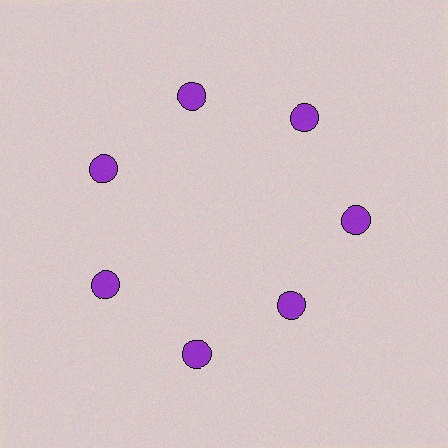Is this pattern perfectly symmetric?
No. The 7 purple circles are arranged in a ring, but one element near the 5 o'clock position is pulled inward toward the center, breaking the 7-fold rotational symmetry.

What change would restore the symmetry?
The symmetry would be restored by moving it outward, back onto the ring so that all 7 circles sit at equal angles and equal distance from the center.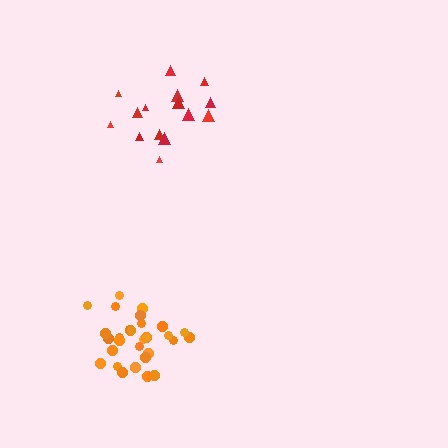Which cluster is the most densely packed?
Orange.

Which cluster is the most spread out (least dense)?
Red.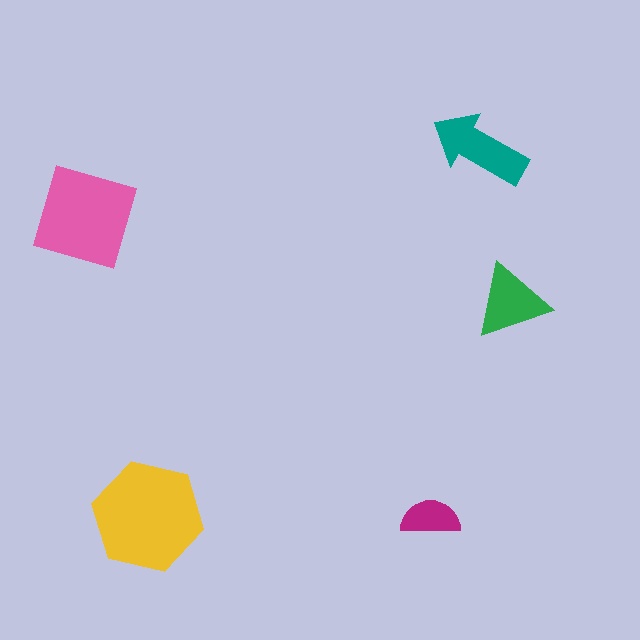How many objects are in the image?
There are 5 objects in the image.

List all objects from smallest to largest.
The magenta semicircle, the green triangle, the teal arrow, the pink square, the yellow hexagon.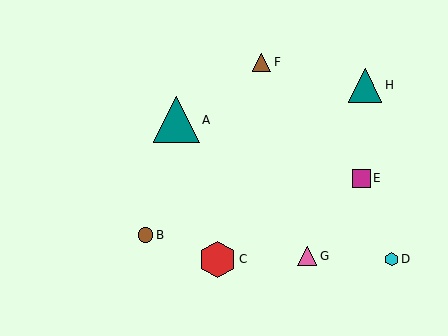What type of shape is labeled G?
Shape G is a pink triangle.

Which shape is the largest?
The teal triangle (labeled A) is the largest.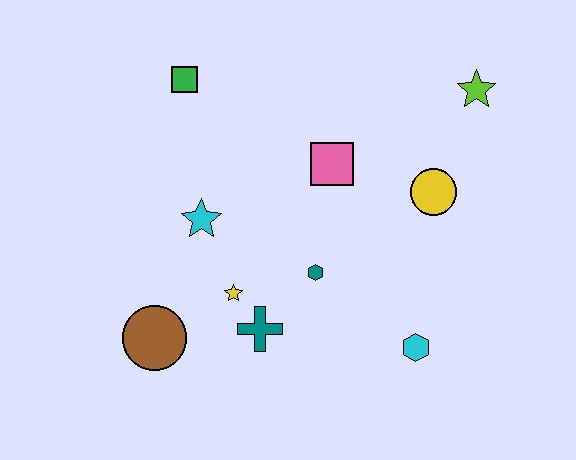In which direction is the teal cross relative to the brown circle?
The teal cross is to the right of the brown circle.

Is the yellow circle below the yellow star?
No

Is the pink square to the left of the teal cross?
No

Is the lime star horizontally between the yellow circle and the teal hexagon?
No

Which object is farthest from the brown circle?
The lime star is farthest from the brown circle.